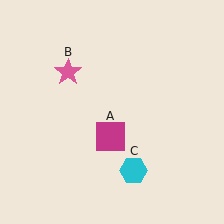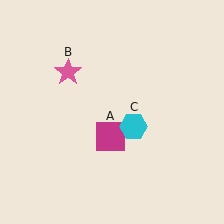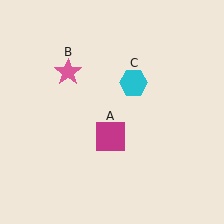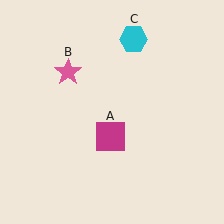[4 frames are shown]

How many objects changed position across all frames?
1 object changed position: cyan hexagon (object C).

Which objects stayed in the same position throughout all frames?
Magenta square (object A) and pink star (object B) remained stationary.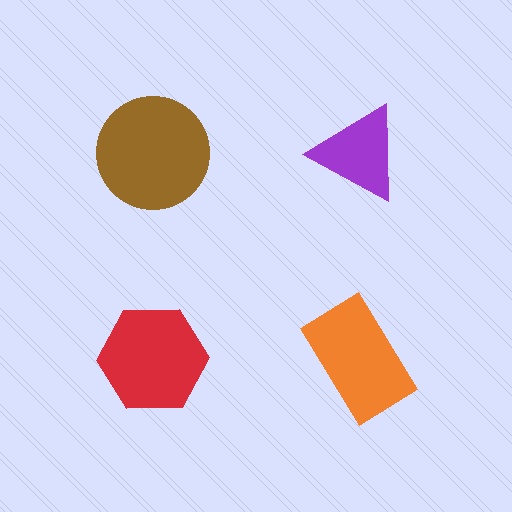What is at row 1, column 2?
A purple triangle.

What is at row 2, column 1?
A red hexagon.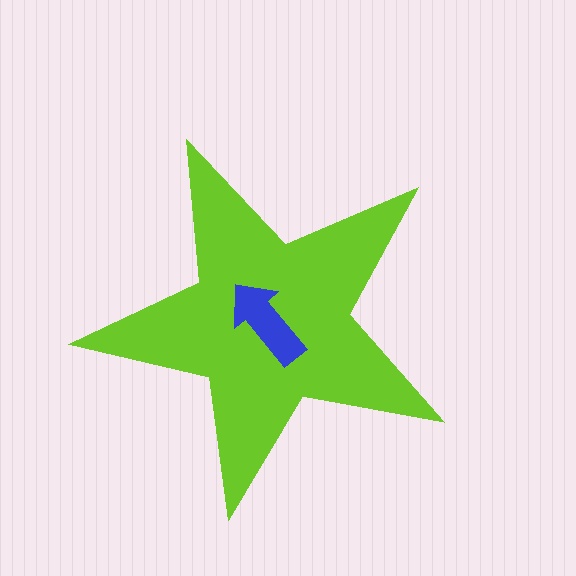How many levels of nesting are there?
2.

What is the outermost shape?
The lime star.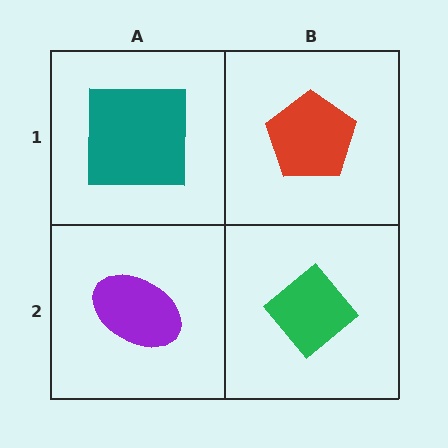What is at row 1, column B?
A red pentagon.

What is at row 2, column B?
A green diamond.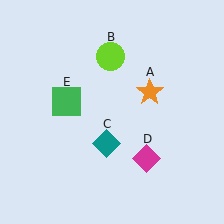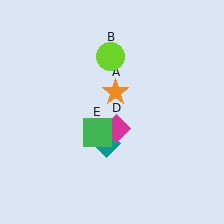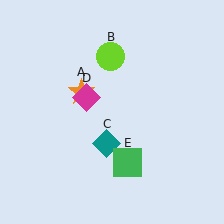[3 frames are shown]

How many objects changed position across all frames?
3 objects changed position: orange star (object A), magenta diamond (object D), green square (object E).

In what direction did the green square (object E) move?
The green square (object E) moved down and to the right.